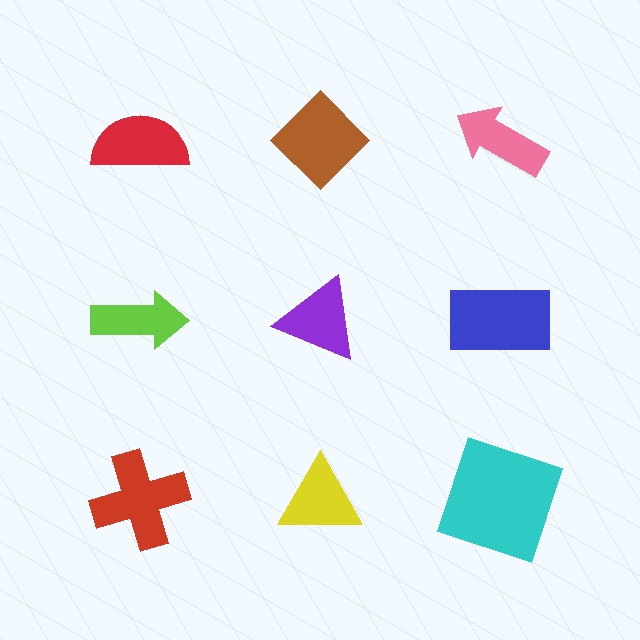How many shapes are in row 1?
3 shapes.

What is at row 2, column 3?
A blue rectangle.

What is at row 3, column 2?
A yellow triangle.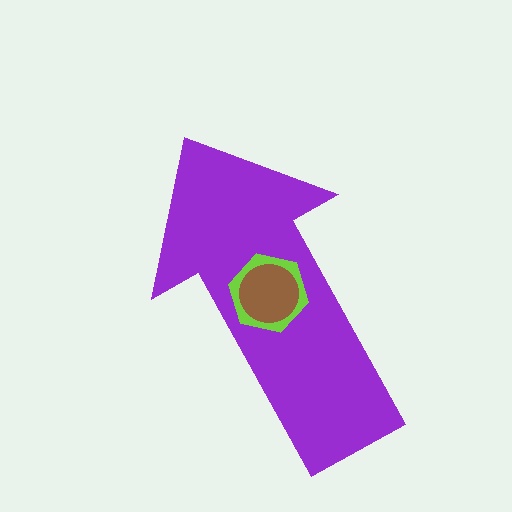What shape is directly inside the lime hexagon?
The brown circle.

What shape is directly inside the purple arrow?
The lime hexagon.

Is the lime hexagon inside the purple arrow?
Yes.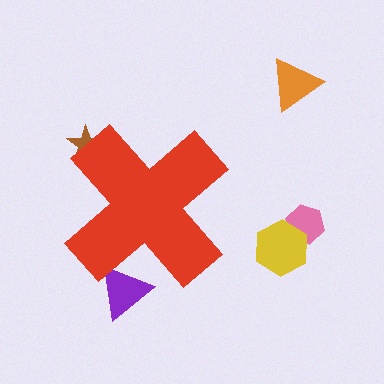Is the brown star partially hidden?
Yes, the brown star is partially hidden behind the red cross.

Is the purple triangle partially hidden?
Yes, the purple triangle is partially hidden behind the red cross.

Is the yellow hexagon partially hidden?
No, the yellow hexagon is fully visible.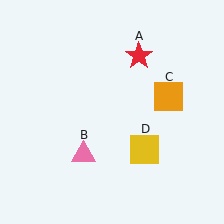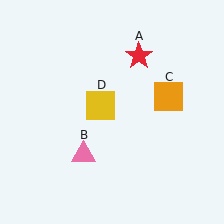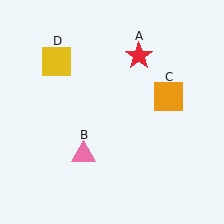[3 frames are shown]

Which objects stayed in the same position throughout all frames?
Red star (object A) and pink triangle (object B) and orange square (object C) remained stationary.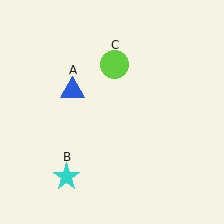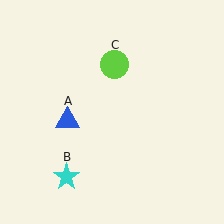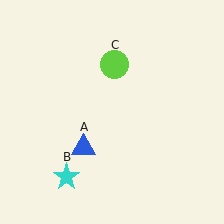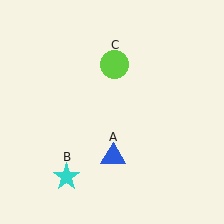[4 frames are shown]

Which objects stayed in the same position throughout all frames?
Cyan star (object B) and lime circle (object C) remained stationary.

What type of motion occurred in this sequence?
The blue triangle (object A) rotated counterclockwise around the center of the scene.